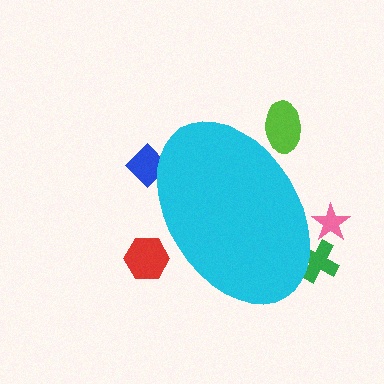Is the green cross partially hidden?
Yes, the green cross is partially hidden behind the cyan ellipse.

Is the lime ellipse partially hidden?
Yes, the lime ellipse is partially hidden behind the cyan ellipse.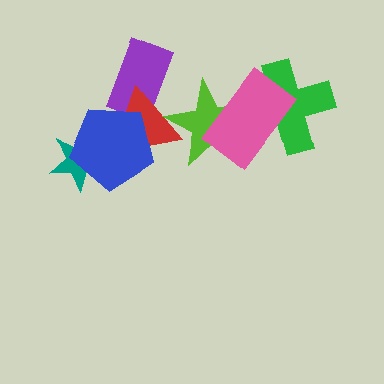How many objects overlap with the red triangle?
3 objects overlap with the red triangle.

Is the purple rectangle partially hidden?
Yes, it is partially covered by another shape.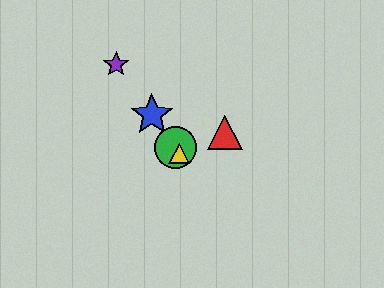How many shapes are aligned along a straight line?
4 shapes (the blue star, the green circle, the yellow triangle, the purple star) are aligned along a straight line.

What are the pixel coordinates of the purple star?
The purple star is at (116, 64).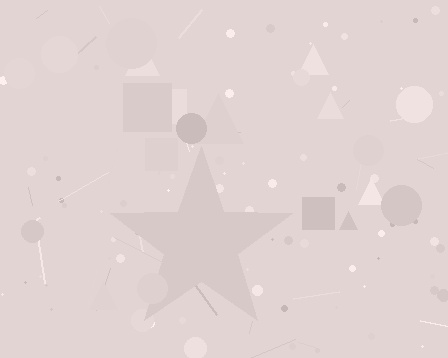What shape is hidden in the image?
A star is hidden in the image.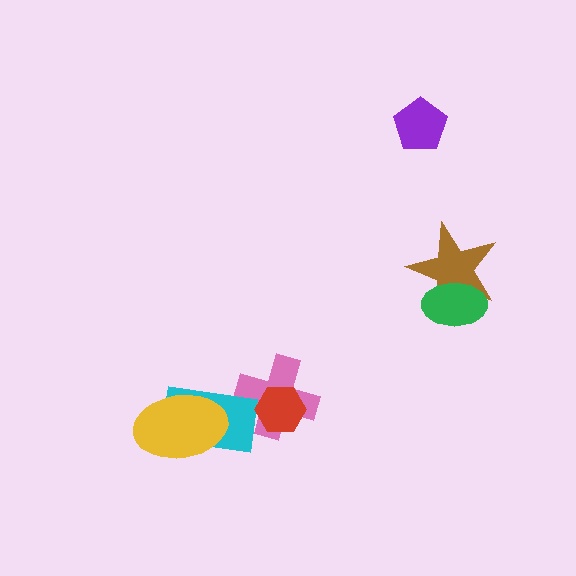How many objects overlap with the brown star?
1 object overlaps with the brown star.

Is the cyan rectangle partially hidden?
Yes, it is partially covered by another shape.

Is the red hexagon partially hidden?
No, no other shape covers it.